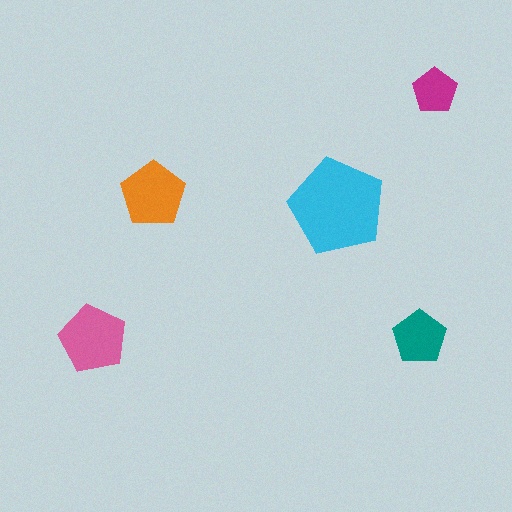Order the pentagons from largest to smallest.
the cyan one, the pink one, the orange one, the teal one, the magenta one.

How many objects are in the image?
There are 5 objects in the image.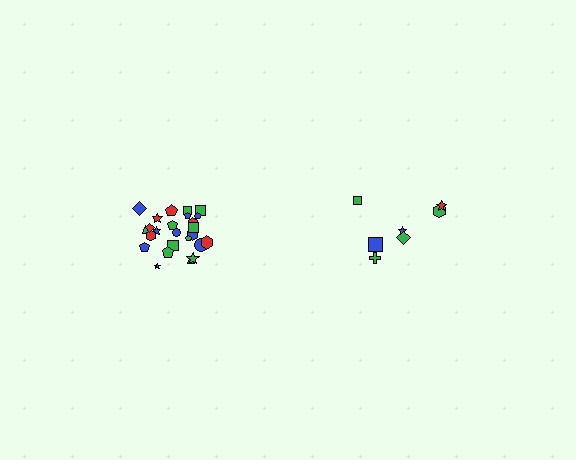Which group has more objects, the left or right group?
The left group.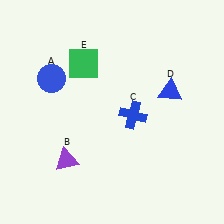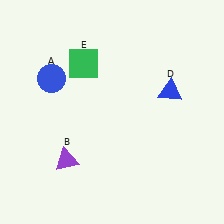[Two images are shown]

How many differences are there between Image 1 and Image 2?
There is 1 difference between the two images.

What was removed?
The blue cross (C) was removed in Image 2.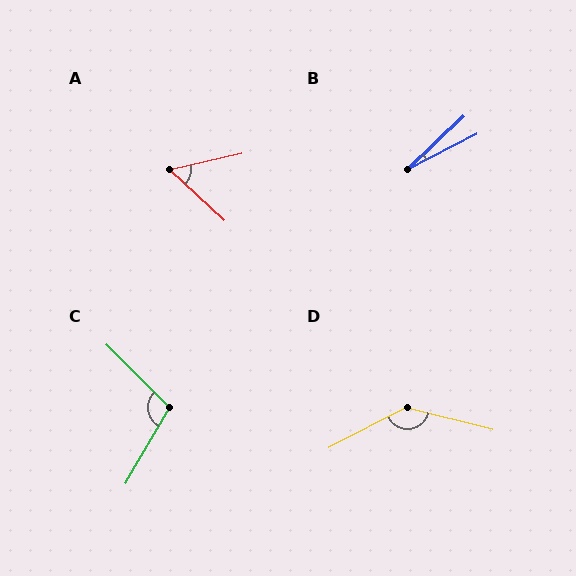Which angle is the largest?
D, at approximately 138 degrees.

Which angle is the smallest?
B, at approximately 16 degrees.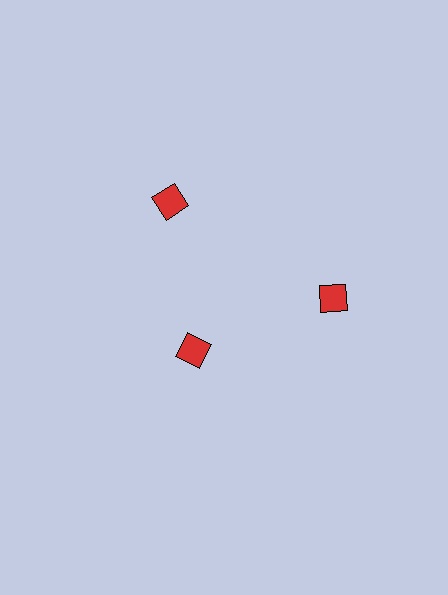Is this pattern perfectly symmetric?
No. The 3 red diamonds are arranged in a ring, but one element near the 7 o'clock position is pulled inward toward the center, breaking the 3-fold rotational symmetry.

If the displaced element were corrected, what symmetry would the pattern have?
It would have 3-fold rotational symmetry — the pattern would map onto itself every 120 degrees.